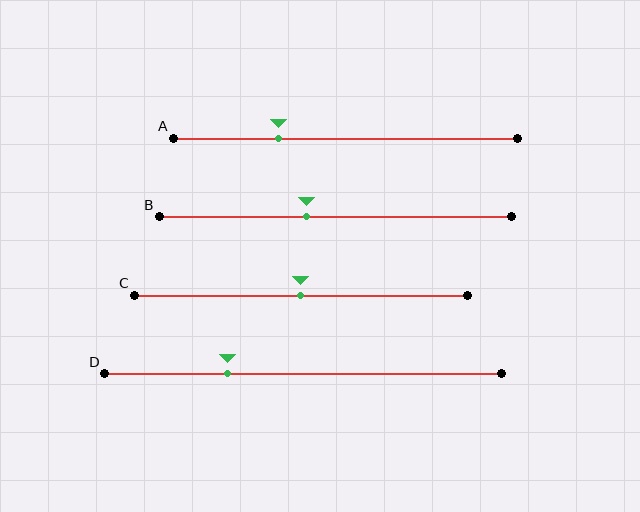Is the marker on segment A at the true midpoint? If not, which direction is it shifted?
No, the marker on segment A is shifted to the left by about 19% of the segment length.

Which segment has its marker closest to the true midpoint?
Segment C has its marker closest to the true midpoint.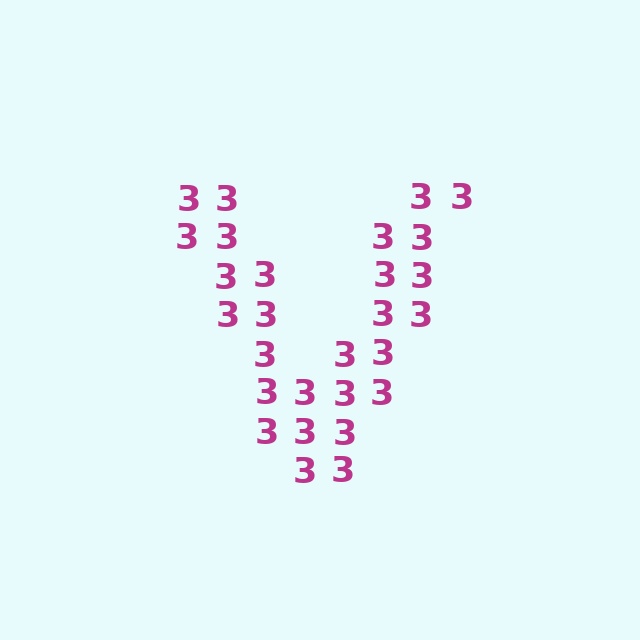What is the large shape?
The large shape is the letter V.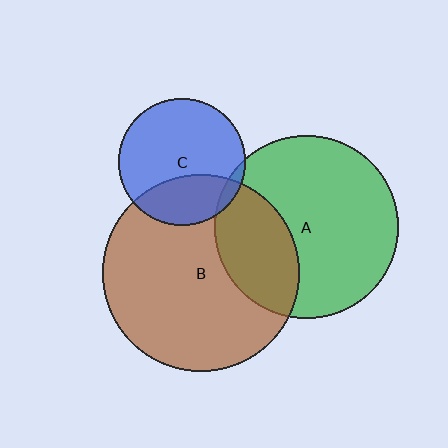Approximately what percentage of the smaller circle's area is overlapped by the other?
Approximately 30%.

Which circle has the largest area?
Circle B (brown).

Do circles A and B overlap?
Yes.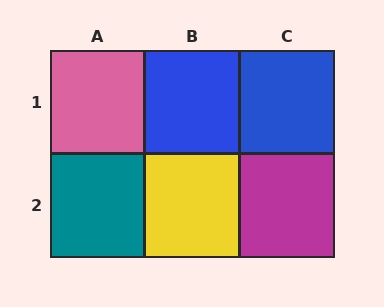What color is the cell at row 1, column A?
Pink.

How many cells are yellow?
1 cell is yellow.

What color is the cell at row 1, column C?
Blue.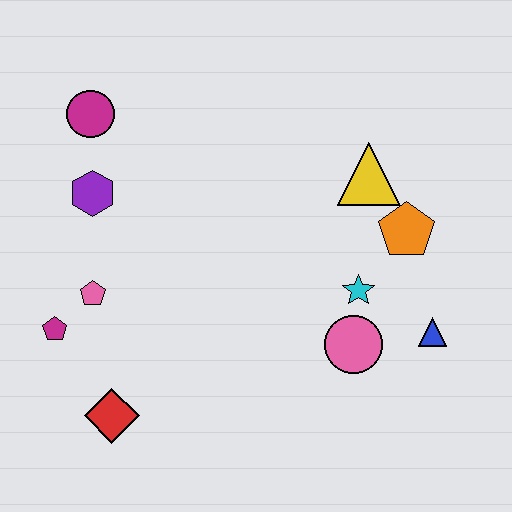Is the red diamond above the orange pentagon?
No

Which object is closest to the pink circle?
The cyan star is closest to the pink circle.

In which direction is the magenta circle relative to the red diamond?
The magenta circle is above the red diamond.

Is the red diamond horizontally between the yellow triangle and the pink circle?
No